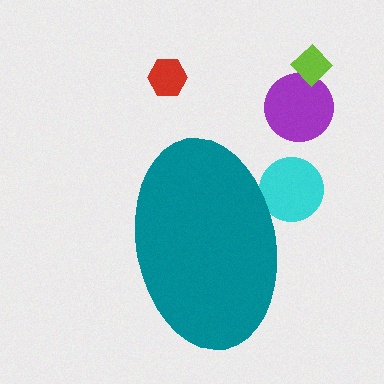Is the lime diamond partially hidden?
No, the lime diamond is fully visible.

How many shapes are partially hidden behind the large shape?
1 shape is partially hidden.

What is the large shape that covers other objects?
A teal ellipse.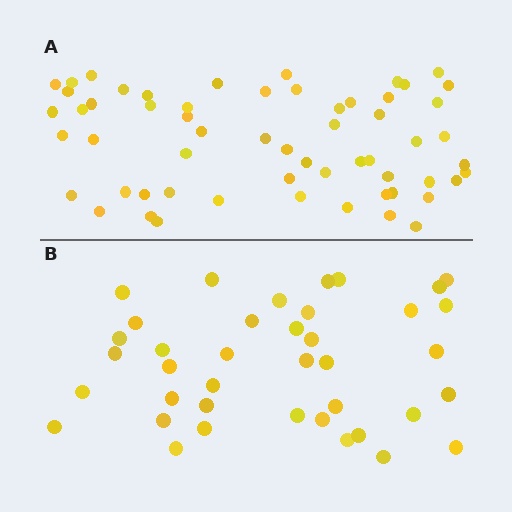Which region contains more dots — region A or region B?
Region A (the top region) has more dots.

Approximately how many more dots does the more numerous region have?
Region A has approximately 20 more dots than region B.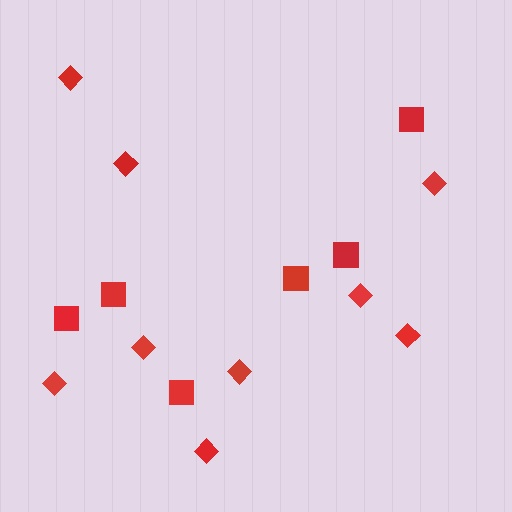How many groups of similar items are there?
There are 2 groups: one group of diamonds (9) and one group of squares (6).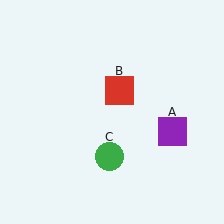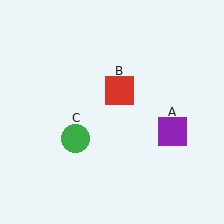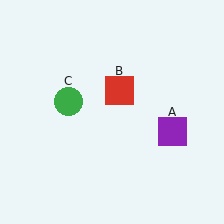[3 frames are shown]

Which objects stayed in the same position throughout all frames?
Purple square (object A) and red square (object B) remained stationary.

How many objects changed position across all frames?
1 object changed position: green circle (object C).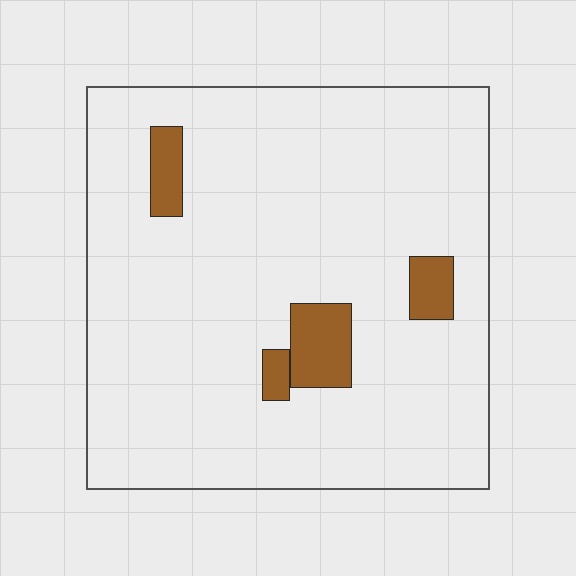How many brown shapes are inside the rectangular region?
4.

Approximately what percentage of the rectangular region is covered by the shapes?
Approximately 10%.